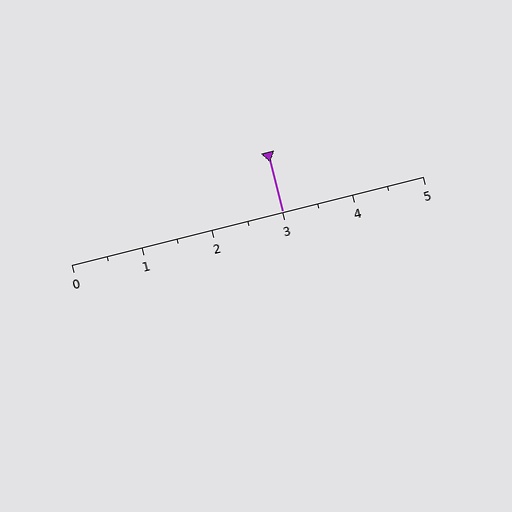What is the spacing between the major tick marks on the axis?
The major ticks are spaced 1 apart.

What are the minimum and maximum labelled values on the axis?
The axis runs from 0 to 5.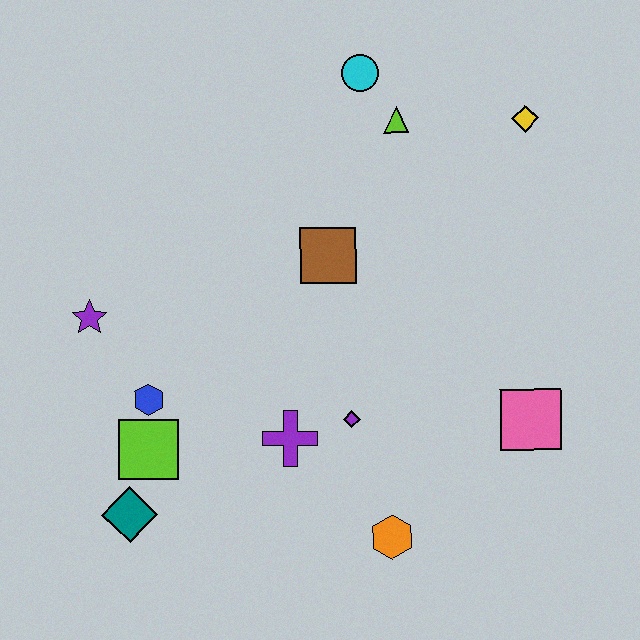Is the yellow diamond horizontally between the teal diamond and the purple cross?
No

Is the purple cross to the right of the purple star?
Yes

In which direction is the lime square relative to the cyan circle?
The lime square is below the cyan circle.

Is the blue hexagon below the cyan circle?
Yes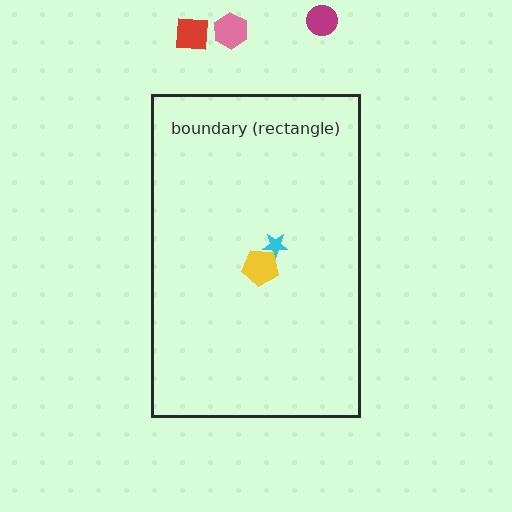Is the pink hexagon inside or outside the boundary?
Outside.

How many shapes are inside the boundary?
2 inside, 3 outside.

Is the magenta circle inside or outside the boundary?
Outside.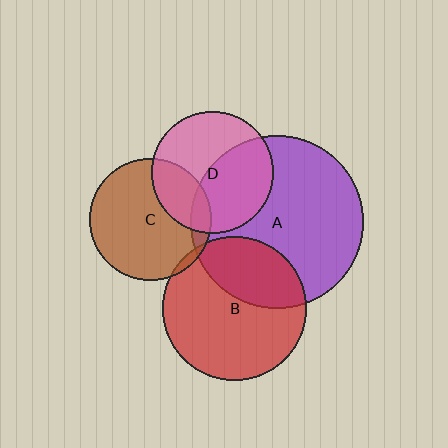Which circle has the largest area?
Circle A (purple).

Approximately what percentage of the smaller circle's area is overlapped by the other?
Approximately 10%.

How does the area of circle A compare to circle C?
Approximately 2.0 times.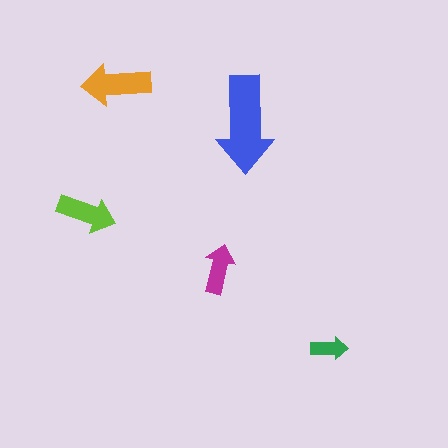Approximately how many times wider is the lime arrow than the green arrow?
About 1.5 times wider.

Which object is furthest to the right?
The green arrow is rightmost.